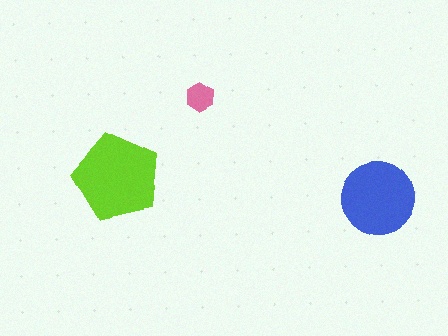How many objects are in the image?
There are 3 objects in the image.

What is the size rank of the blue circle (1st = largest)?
2nd.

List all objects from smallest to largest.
The pink hexagon, the blue circle, the lime pentagon.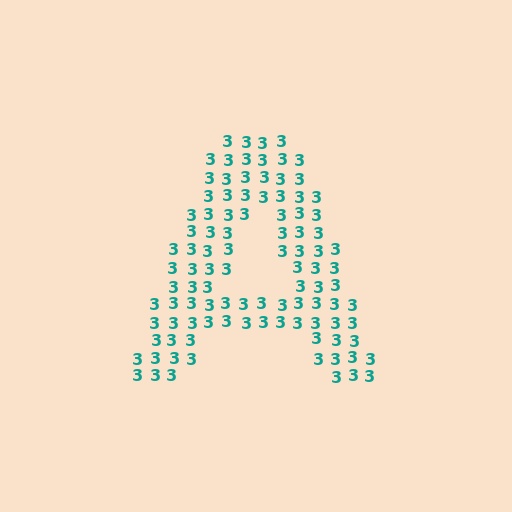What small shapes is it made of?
It is made of small digit 3's.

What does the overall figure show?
The overall figure shows the letter A.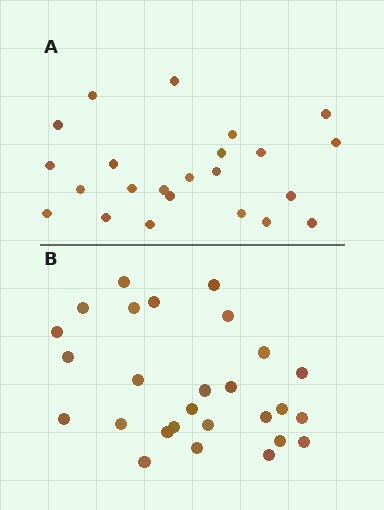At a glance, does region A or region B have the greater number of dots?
Region B (the bottom region) has more dots.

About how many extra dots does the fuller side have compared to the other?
Region B has about 4 more dots than region A.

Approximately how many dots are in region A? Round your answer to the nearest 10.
About 20 dots. (The exact count is 23, which rounds to 20.)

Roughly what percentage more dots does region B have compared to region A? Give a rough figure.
About 15% more.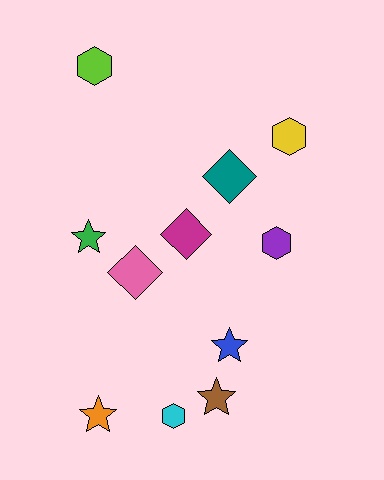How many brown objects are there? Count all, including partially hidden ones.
There is 1 brown object.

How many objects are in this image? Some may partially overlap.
There are 11 objects.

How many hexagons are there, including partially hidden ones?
There are 4 hexagons.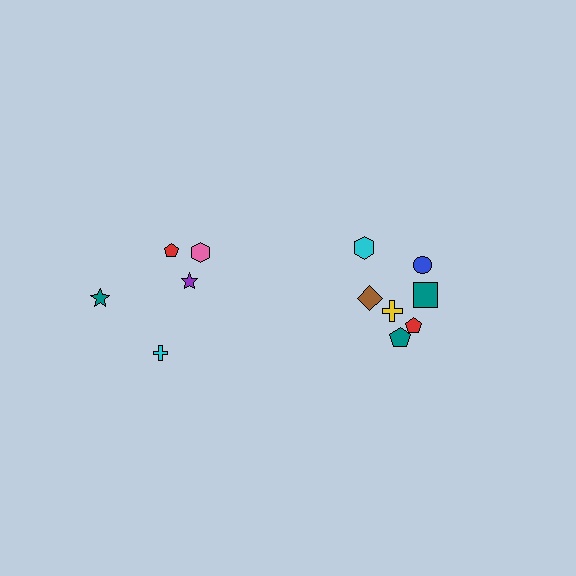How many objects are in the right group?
There are 7 objects.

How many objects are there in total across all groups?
There are 12 objects.